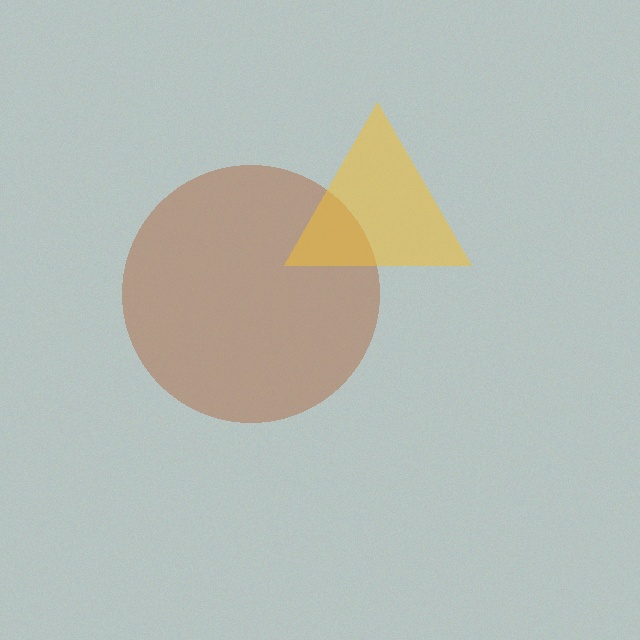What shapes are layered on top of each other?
The layered shapes are: a brown circle, a yellow triangle.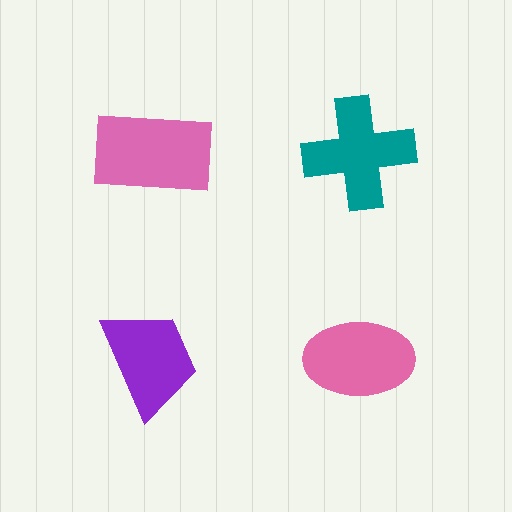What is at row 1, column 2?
A teal cross.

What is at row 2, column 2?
A pink ellipse.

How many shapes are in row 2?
2 shapes.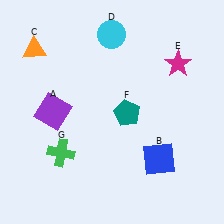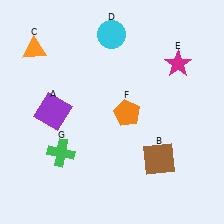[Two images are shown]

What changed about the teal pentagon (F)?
In Image 1, F is teal. In Image 2, it changed to orange.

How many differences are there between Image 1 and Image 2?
There are 2 differences between the two images.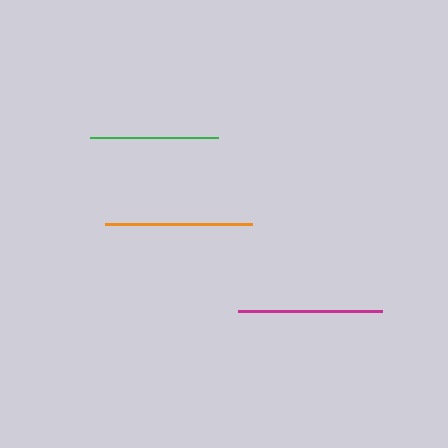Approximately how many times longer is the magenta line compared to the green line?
The magenta line is approximately 1.1 times the length of the green line.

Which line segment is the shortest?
The green line is the shortest at approximately 128 pixels.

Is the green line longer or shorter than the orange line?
The orange line is longer than the green line.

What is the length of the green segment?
The green segment is approximately 128 pixels long.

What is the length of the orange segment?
The orange segment is approximately 147 pixels long.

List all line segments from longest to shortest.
From longest to shortest: orange, magenta, green.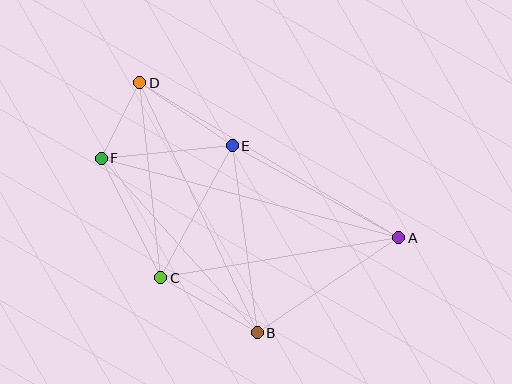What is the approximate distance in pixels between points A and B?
The distance between A and B is approximately 170 pixels.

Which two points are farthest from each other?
Points A and F are farthest from each other.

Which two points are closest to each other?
Points D and F are closest to each other.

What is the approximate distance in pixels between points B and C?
The distance between B and C is approximately 111 pixels.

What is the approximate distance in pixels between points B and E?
The distance between B and E is approximately 188 pixels.